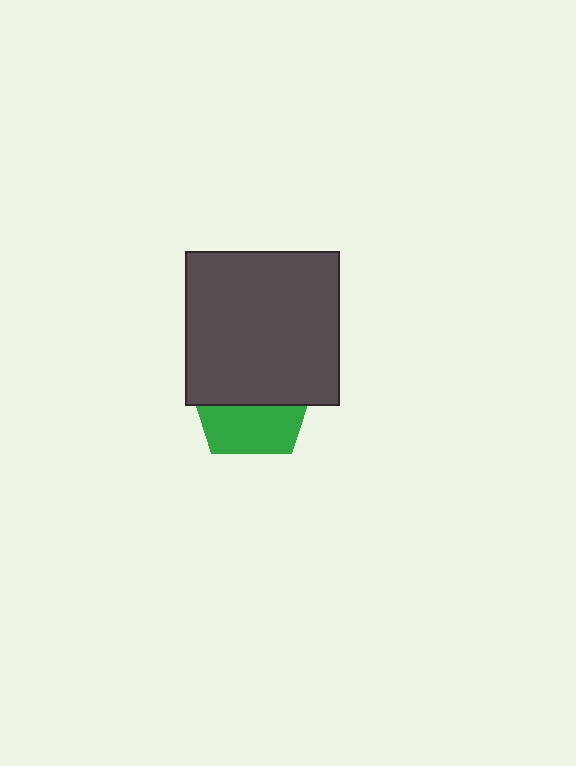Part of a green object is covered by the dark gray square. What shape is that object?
It is a pentagon.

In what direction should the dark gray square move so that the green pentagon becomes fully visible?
The dark gray square should move up. That is the shortest direction to clear the overlap and leave the green pentagon fully visible.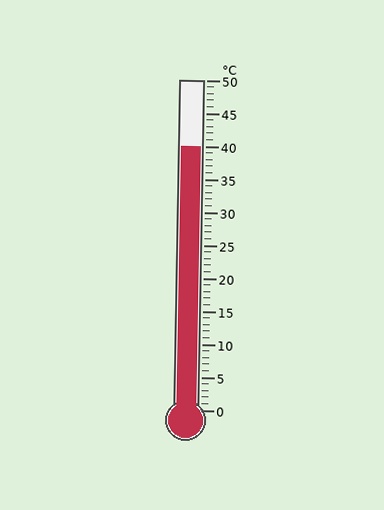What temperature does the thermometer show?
The thermometer shows approximately 40°C.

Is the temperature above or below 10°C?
The temperature is above 10°C.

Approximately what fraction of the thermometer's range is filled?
The thermometer is filled to approximately 80% of its range.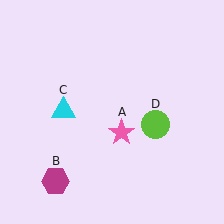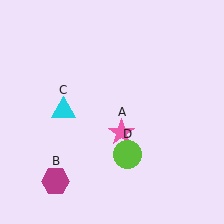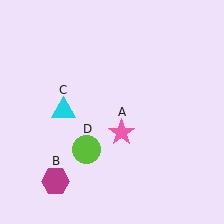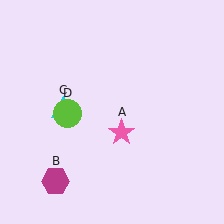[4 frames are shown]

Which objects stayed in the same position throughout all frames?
Pink star (object A) and magenta hexagon (object B) and cyan triangle (object C) remained stationary.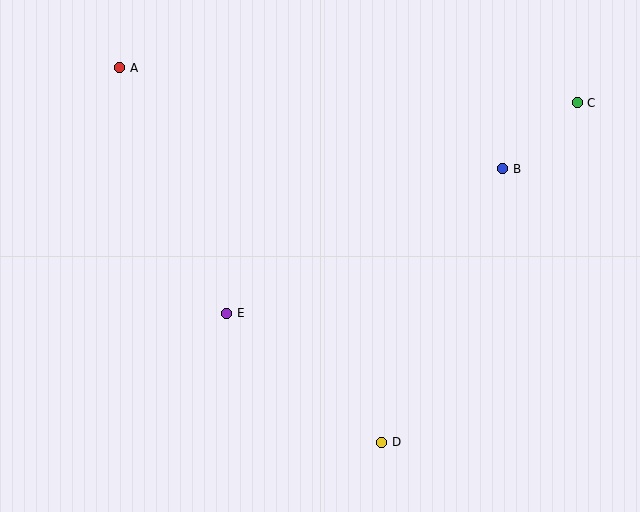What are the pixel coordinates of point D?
Point D is at (382, 442).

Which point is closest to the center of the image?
Point E at (227, 313) is closest to the center.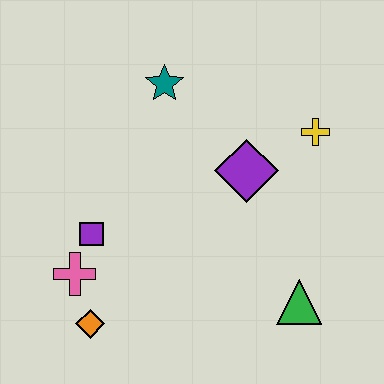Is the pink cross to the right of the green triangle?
No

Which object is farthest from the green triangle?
The teal star is farthest from the green triangle.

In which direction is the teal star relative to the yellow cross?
The teal star is to the left of the yellow cross.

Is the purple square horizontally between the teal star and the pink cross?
Yes